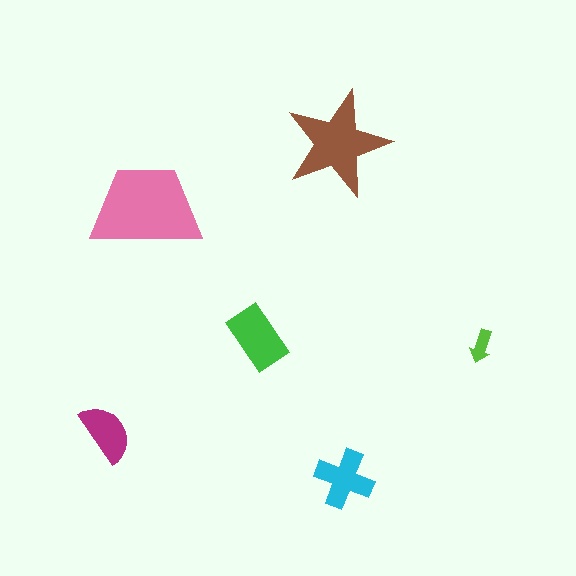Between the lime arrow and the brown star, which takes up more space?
The brown star.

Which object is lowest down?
The cyan cross is bottommost.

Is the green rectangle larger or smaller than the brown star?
Smaller.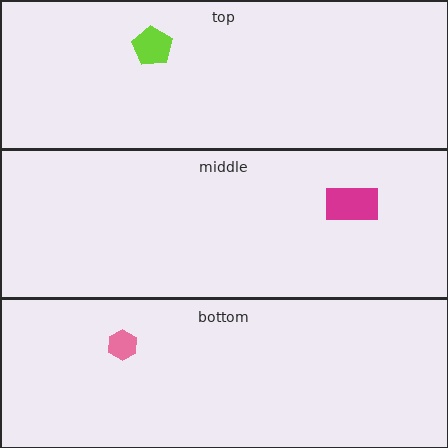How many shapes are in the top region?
1.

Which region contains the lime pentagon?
The top region.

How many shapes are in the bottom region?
1.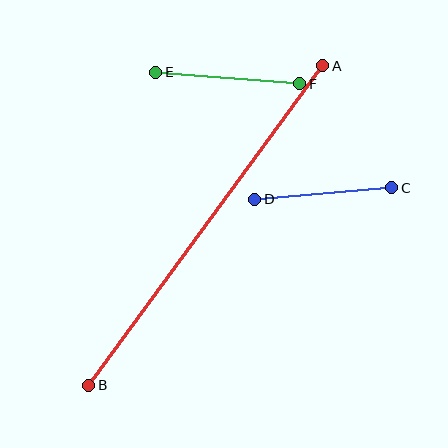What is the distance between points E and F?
The distance is approximately 144 pixels.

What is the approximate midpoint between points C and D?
The midpoint is at approximately (323, 193) pixels.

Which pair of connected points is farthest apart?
Points A and B are farthest apart.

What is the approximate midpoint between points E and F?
The midpoint is at approximately (228, 78) pixels.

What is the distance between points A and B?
The distance is approximately 396 pixels.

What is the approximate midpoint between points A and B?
The midpoint is at approximately (206, 226) pixels.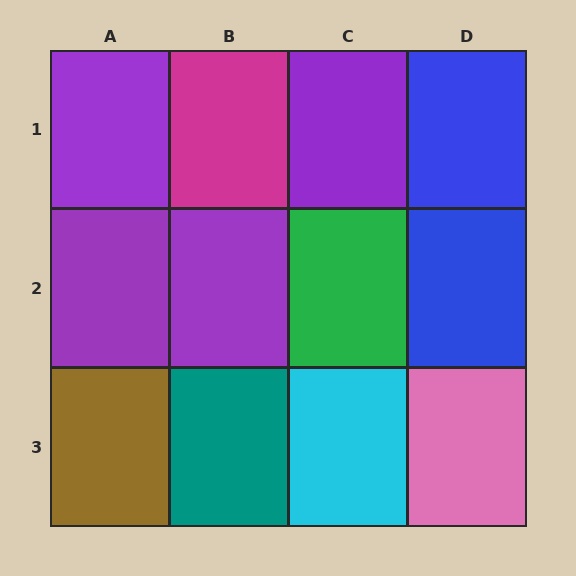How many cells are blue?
2 cells are blue.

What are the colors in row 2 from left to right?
Purple, purple, green, blue.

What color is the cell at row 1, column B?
Magenta.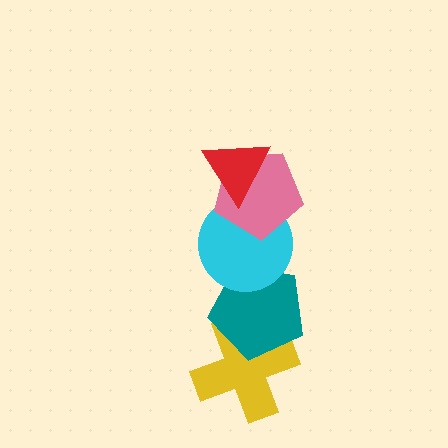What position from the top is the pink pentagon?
The pink pentagon is 2nd from the top.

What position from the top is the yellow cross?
The yellow cross is 5th from the top.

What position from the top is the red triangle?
The red triangle is 1st from the top.